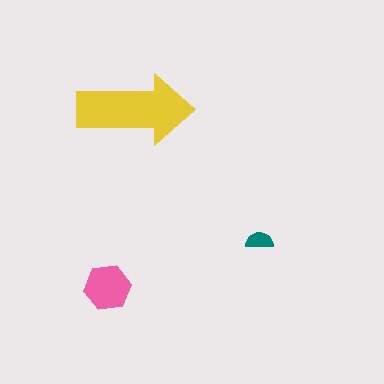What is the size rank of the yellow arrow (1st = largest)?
1st.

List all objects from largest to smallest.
The yellow arrow, the pink hexagon, the teal semicircle.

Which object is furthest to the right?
The teal semicircle is rightmost.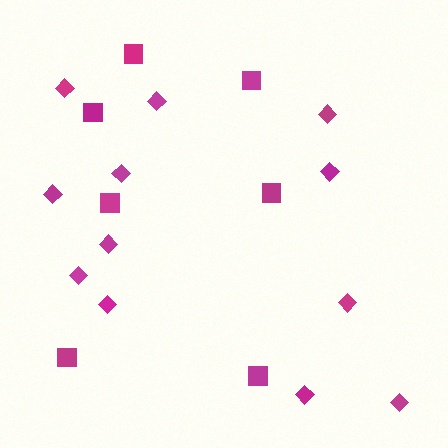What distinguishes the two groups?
There are 2 groups: one group of diamonds (12) and one group of squares (7).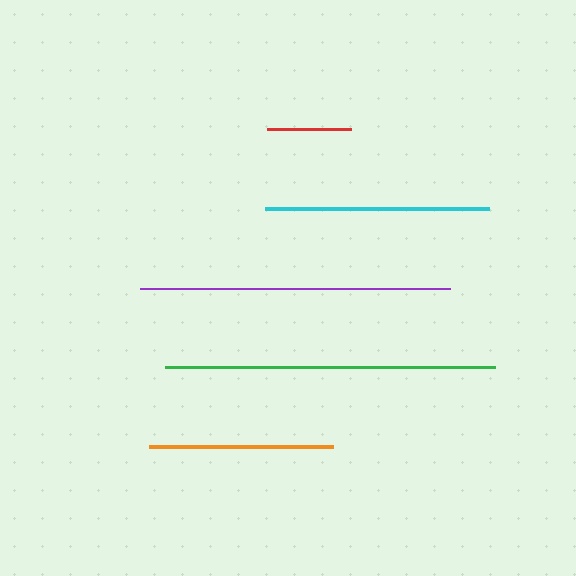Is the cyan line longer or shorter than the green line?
The green line is longer than the cyan line.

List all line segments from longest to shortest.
From longest to shortest: green, purple, cyan, orange, red.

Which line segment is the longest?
The green line is the longest at approximately 329 pixels.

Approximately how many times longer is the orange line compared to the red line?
The orange line is approximately 2.2 times the length of the red line.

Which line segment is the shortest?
The red line is the shortest at approximately 84 pixels.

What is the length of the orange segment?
The orange segment is approximately 184 pixels long.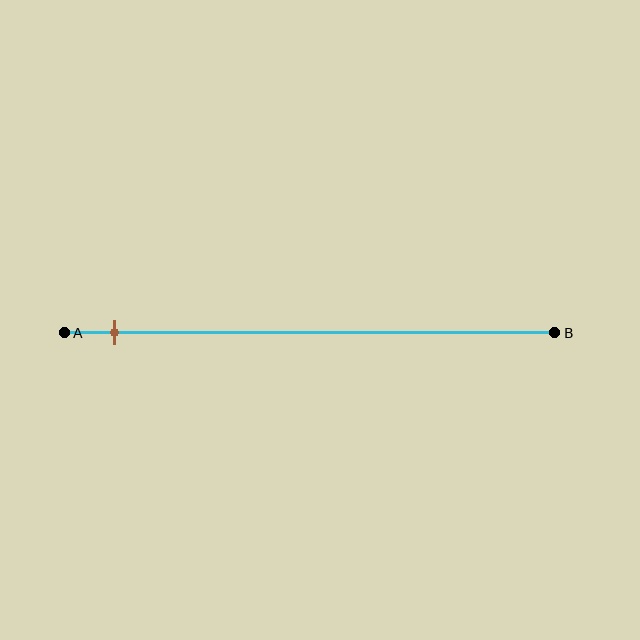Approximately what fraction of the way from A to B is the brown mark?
The brown mark is approximately 10% of the way from A to B.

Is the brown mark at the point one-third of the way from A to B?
No, the mark is at about 10% from A, not at the 33% one-third point.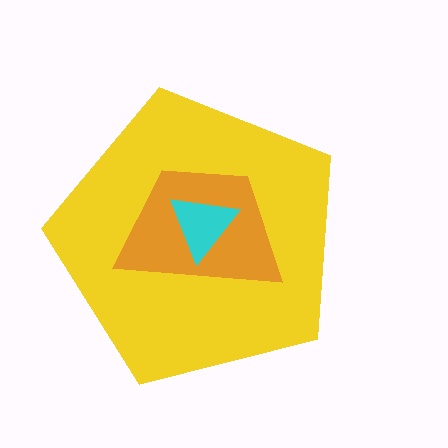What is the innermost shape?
The cyan triangle.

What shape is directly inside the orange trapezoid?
The cyan triangle.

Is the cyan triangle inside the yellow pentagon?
Yes.